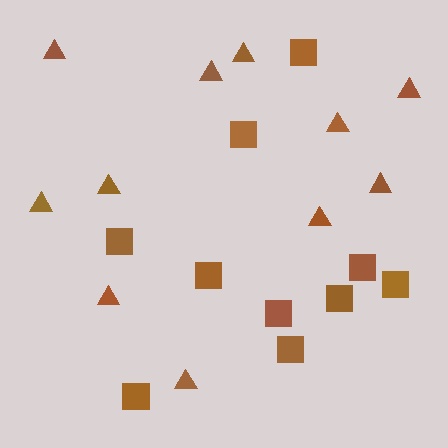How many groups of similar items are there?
There are 2 groups: one group of squares (10) and one group of triangles (11).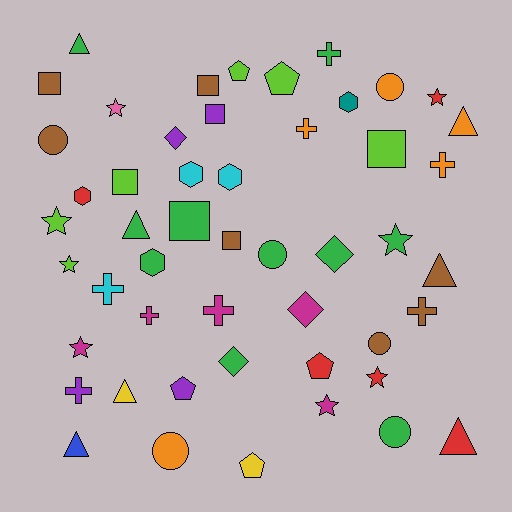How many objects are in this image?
There are 50 objects.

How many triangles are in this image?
There are 7 triangles.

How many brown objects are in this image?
There are 7 brown objects.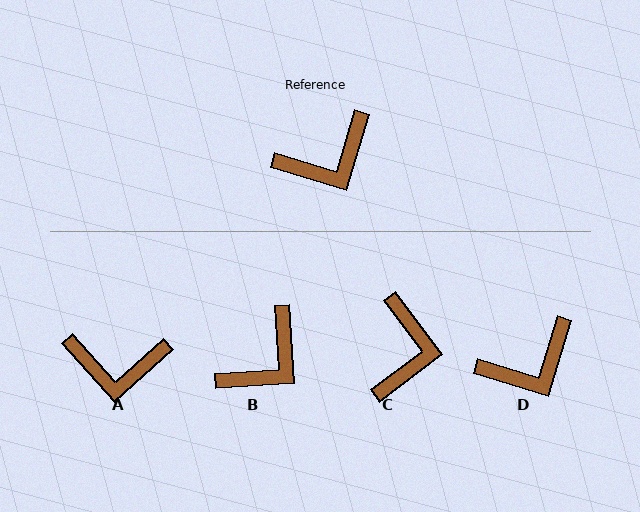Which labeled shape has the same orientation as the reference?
D.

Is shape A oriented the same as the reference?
No, it is off by about 31 degrees.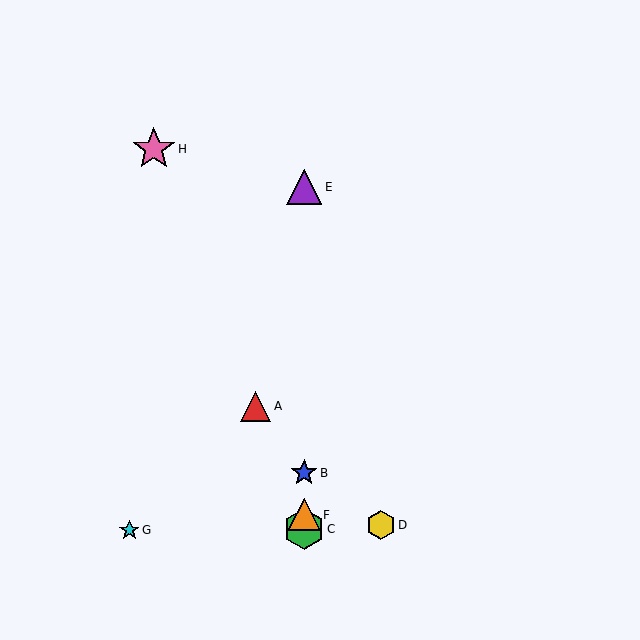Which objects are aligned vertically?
Objects B, C, E, F are aligned vertically.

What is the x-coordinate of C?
Object C is at x≈304.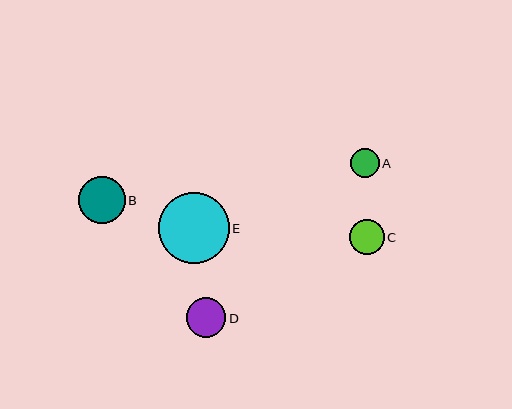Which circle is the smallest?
Circle A is the smallest with a size of approximately 29 pixels.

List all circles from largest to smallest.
From largest to smallest: E, B, D, C, A.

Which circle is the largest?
Circle E is the largest with a size of approximately 71 pixels.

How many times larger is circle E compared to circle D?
Circle E is approximately 1.8 times the size of circle D.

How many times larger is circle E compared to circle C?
Circle E is approximately 2.1 times the size of circle C.